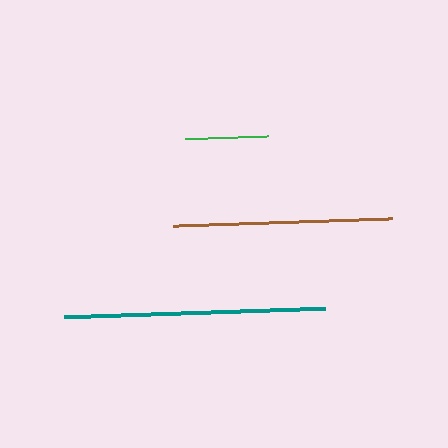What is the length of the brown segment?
The brown segment is approximately 220 pixels long.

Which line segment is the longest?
The teal line is the longest at approximately 262 pixels.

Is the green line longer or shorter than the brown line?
The brown line is longer than the green line.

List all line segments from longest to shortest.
From longest to shortest: teal, brown, green.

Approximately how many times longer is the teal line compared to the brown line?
The teal line is approximately 1.2 times the length of the brown line.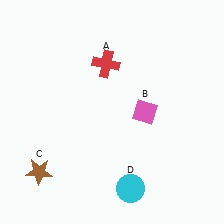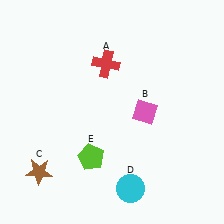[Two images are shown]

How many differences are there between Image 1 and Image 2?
There is 1 difference between the two images.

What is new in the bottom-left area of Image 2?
A lime pentagon (E) was added in the bottom-left area of Image 2.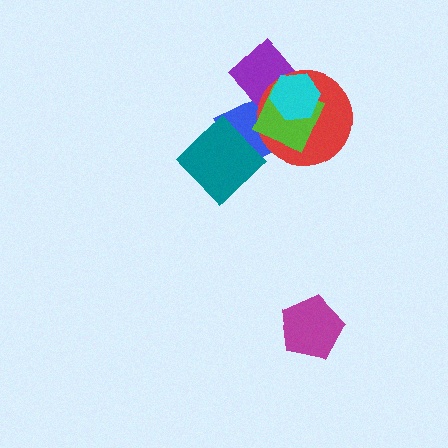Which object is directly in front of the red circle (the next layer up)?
The lime square is directly in front of the red circle.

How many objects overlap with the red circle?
4 objects overlap with the red circle.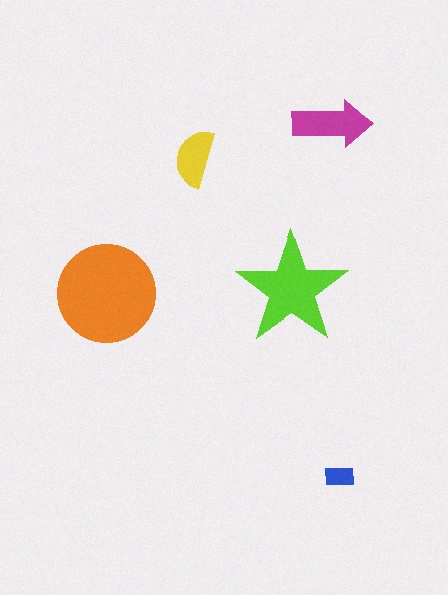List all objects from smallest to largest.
The blue rectangle, the yellow semicircle, the magenta arrow, the lime star, the orange circle.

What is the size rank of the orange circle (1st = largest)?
1st.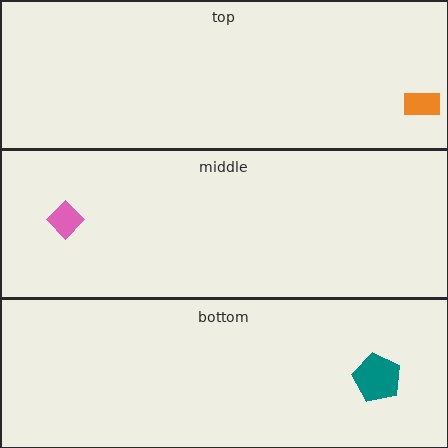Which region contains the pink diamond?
The middle region.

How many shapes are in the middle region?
1.